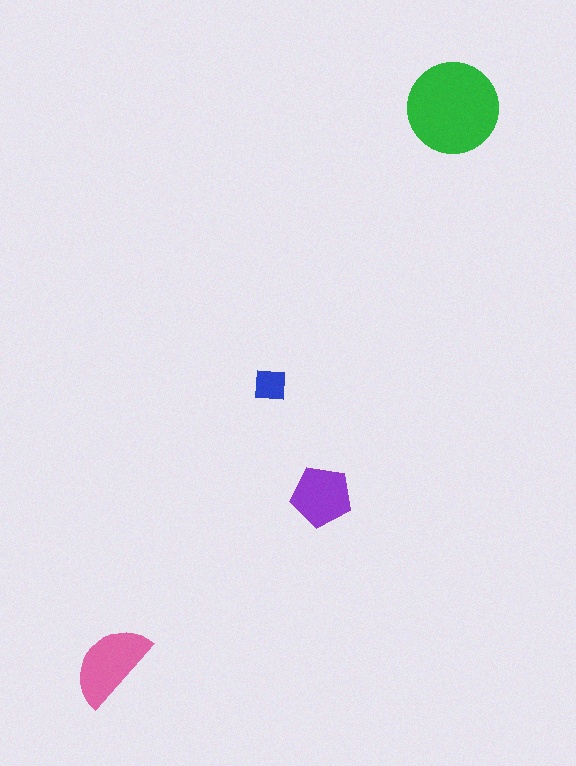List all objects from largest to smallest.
The green circle, the pink semicircle, the purple pentagon, the blue square.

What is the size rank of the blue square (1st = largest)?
4th.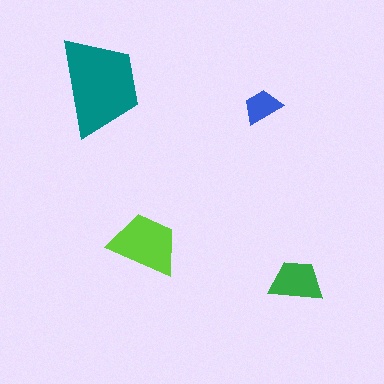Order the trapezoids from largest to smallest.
the teal one, the lime one, the green one, the blue one.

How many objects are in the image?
There are 4 objects in the image.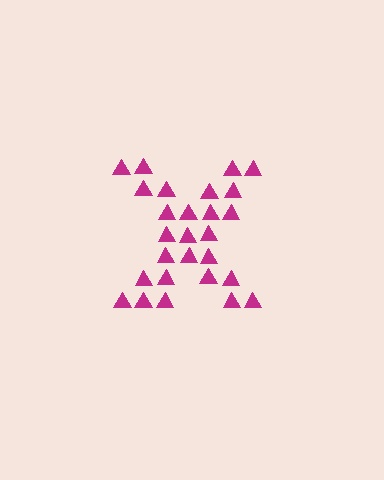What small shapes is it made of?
It is made of small triangles.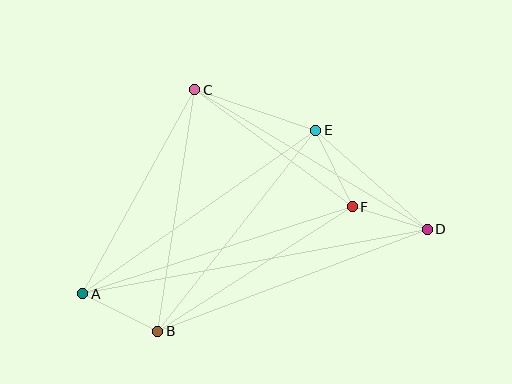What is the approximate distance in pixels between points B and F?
The distance between B and F is approximately 231 pixels.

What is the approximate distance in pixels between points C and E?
The distance between C and E is approximately 127 pixels.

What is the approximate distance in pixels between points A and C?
The distance between A and C is approximately 233 pixels.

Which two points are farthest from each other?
Points A and D are farthest from each other.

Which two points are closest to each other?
Points D and F are closest to each other.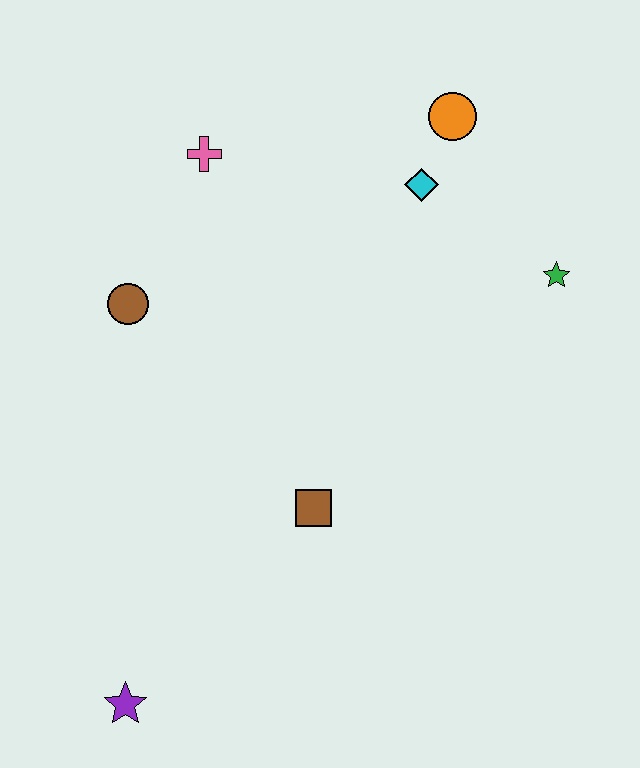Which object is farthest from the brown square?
The orange circle is farthest from the brown square.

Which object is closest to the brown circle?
The pink cross is closest to the brown circle.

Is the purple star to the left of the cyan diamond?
Yes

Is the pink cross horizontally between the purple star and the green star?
Yes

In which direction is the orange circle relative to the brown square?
The orange circle is above the brown square.